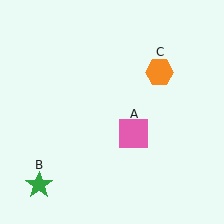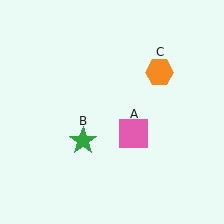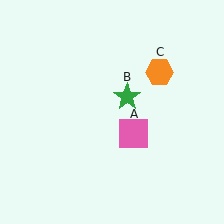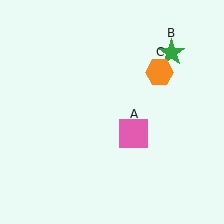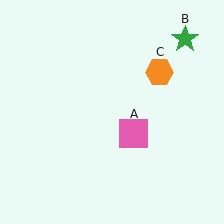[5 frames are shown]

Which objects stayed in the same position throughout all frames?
Pink square (object A) and orange hexagon (object C) remained stationary.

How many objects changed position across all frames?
1 object changed position: green star (object B).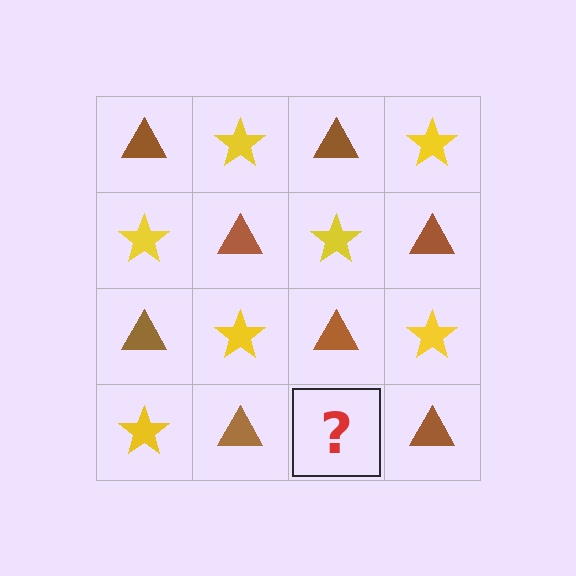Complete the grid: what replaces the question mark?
The question mark should be replaced with a yellow star.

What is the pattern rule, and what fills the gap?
The rule is that it alternates brown triangle and yellow star in a checkerboard pattern. The gap should be filled with a yellow star.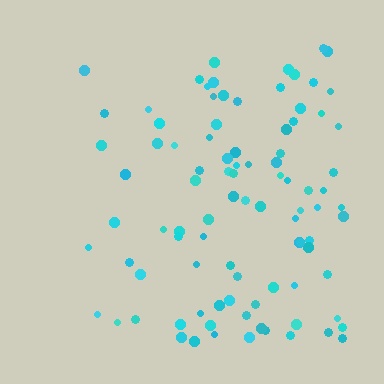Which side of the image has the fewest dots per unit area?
The left.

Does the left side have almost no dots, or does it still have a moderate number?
Still a moderate number, just noticeably fewer than the right.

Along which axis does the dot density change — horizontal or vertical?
Horizontal.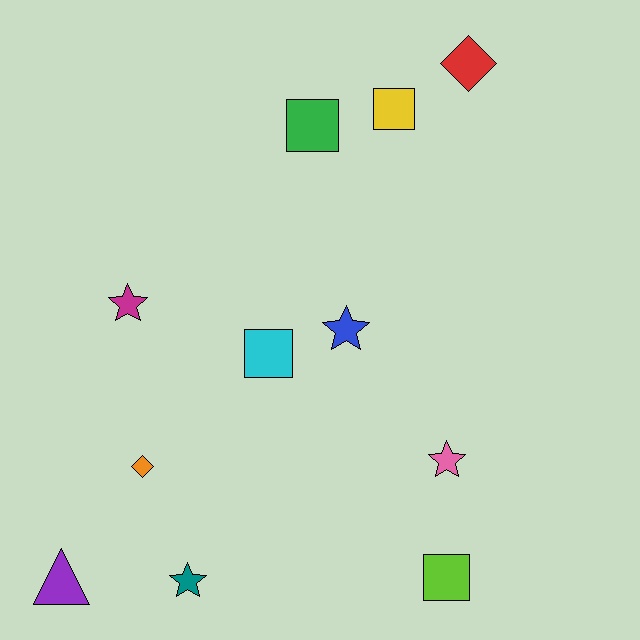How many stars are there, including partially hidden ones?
There are 4 stars.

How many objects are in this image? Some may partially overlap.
There are 11 objects.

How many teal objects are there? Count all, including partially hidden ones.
There is 1 teal object.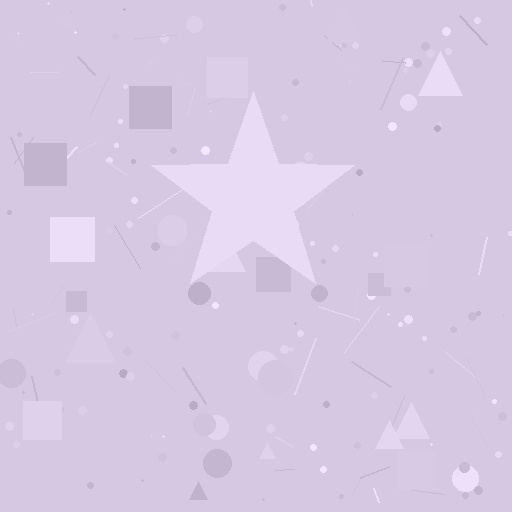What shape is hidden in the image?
A star is hidden in the image.